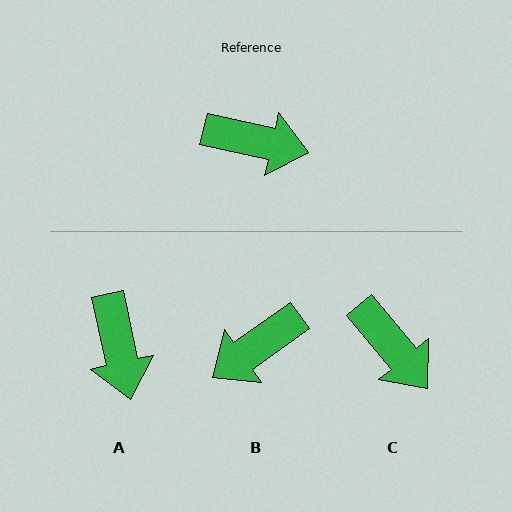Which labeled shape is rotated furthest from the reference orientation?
B, about 132 degrees away.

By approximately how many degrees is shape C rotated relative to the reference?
Approximately 38 degrees clockwise.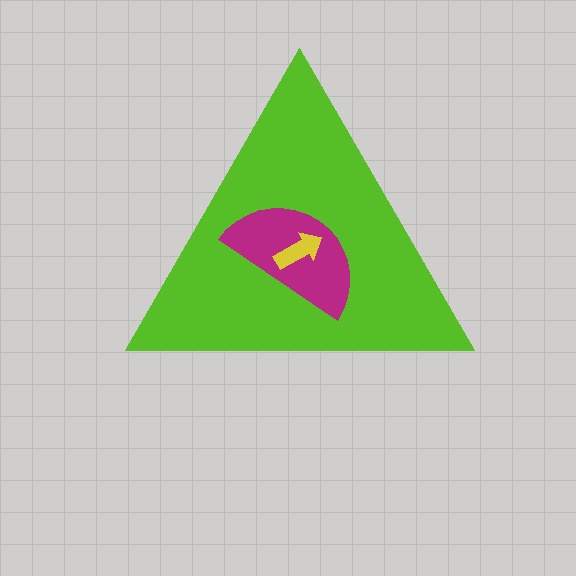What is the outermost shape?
The lime triangle.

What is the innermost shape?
The yellow arrow.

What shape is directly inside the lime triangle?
The magenta semicircle.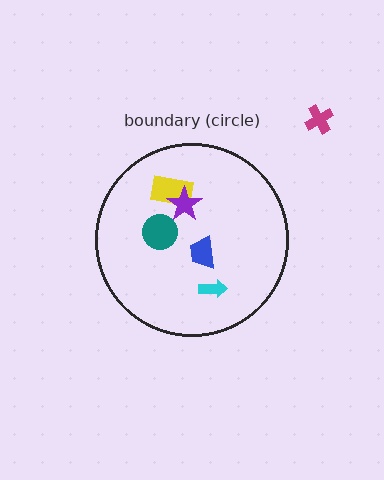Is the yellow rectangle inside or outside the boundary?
Inside.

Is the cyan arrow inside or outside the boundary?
Inside.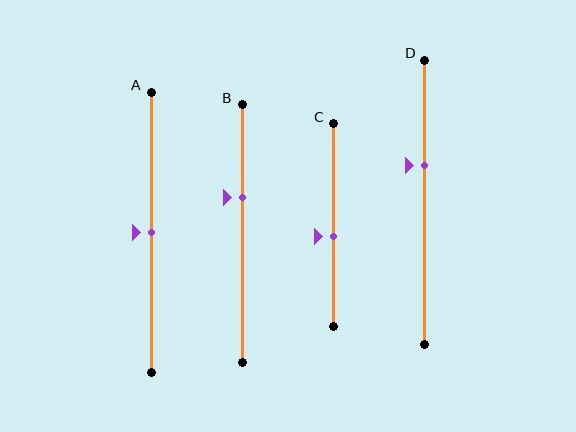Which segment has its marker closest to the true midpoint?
Segment A has its marker closest to the true midpoint.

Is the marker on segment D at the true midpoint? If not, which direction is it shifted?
No, the marker on segment D is shifted upward by about 13% of the segment length.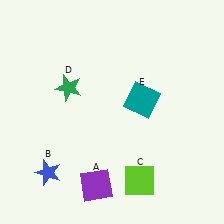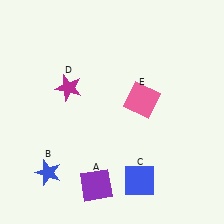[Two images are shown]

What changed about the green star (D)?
In Image 1, D is green. In Image 2, it changed to magenta.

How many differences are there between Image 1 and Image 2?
There are 3 differences between the two images.